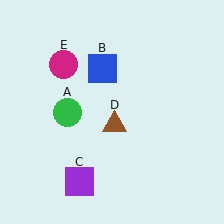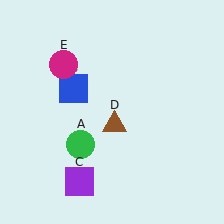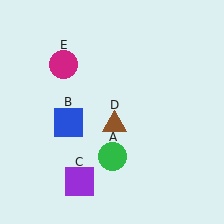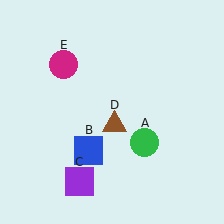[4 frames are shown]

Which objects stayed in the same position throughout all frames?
Purple square (object C) and brown triangle (object D) and magenta circle (object E) remained stationary.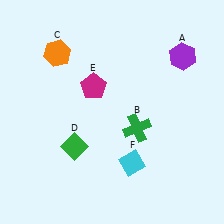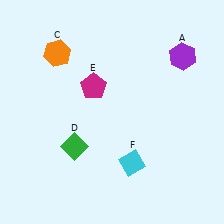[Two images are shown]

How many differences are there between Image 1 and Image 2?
There is 1 difference between the two images.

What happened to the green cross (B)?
The green cross (B) was removed in Image 2. It was in the bottom-right area of Image 1.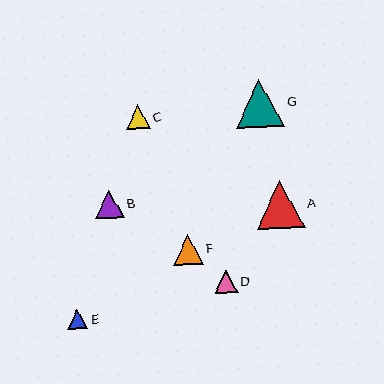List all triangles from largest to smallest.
From largest to smallest: G, A, F, B, C, D, E.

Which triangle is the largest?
Triangle G is the largest with a size of approximately 48 pixels.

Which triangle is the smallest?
Triangle E is the smallest with a size of approximately 20 pixels.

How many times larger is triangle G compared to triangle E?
Triangle G is approximately 2.4 times the size of triangle E.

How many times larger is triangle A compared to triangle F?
Triangle A is approximately 1.6 times the size of triangle F.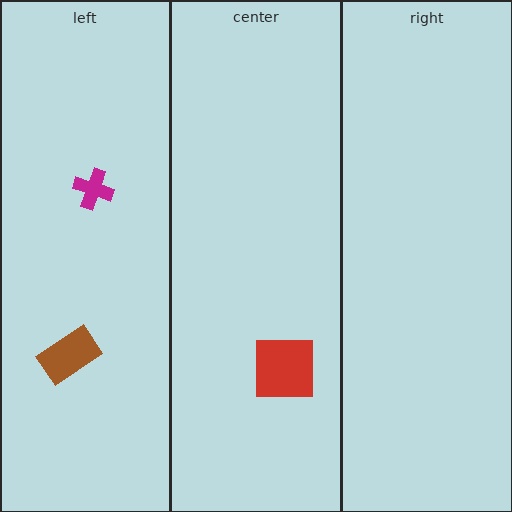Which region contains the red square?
The center region.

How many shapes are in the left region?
2.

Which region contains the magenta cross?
The left region.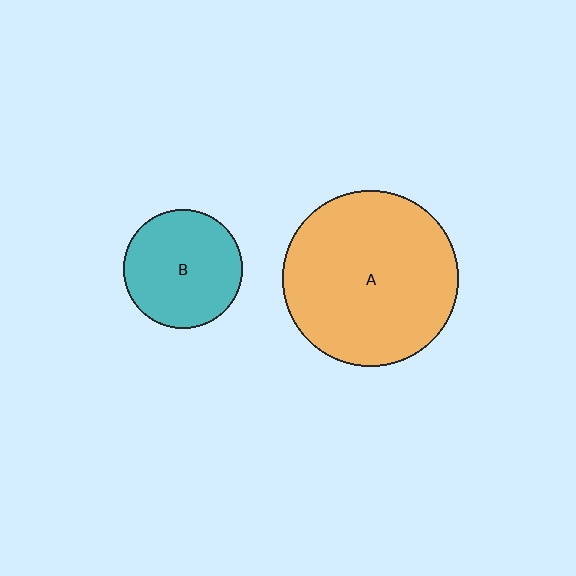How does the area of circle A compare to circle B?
Approximately 2.2 times.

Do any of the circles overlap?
No, none of the circles overlap.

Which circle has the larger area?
Circle A (orange).